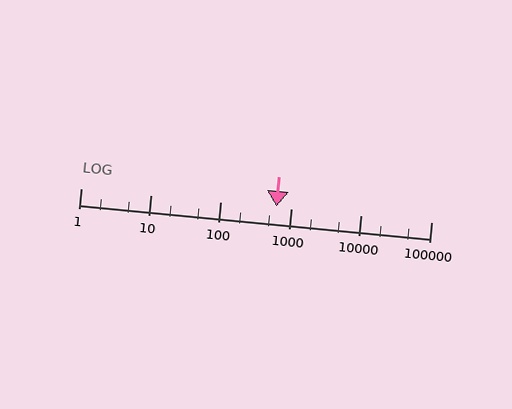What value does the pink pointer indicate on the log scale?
The pointer indicates approximately 610.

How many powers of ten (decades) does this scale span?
The scale spans 5 decades, from 1 to 100000.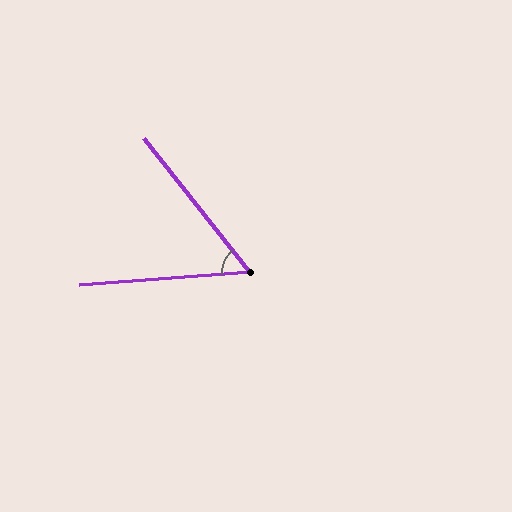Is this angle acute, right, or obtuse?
It is acute.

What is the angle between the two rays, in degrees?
Approximately 56 degrees.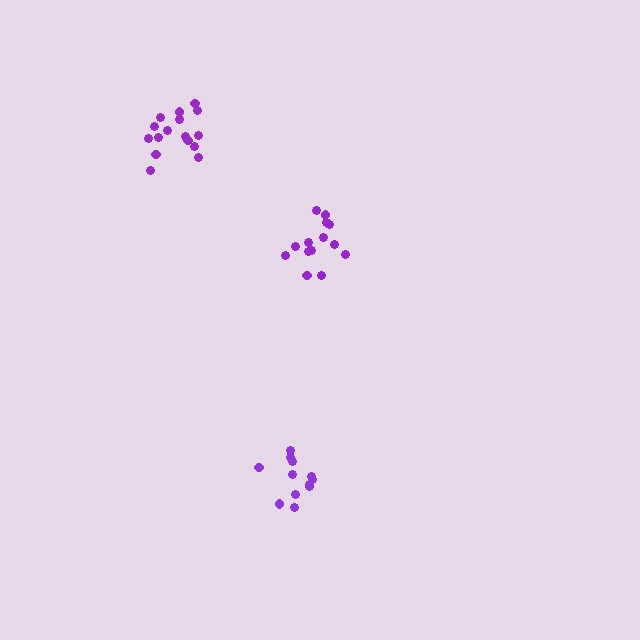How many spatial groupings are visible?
There are 3 spatial groupings.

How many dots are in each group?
Group 1: 12 dots, Group 2: 14 dots, Group 3: 16 dots (42 total).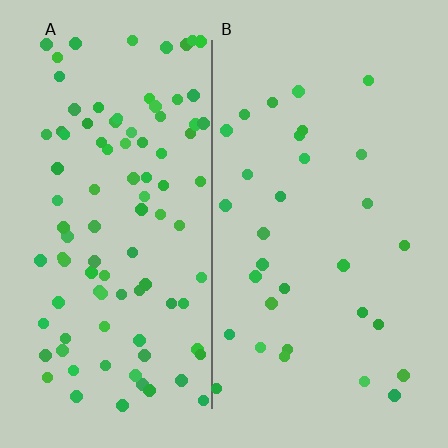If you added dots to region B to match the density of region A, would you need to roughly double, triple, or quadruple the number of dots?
Approximately triple.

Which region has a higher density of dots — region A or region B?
A (the left).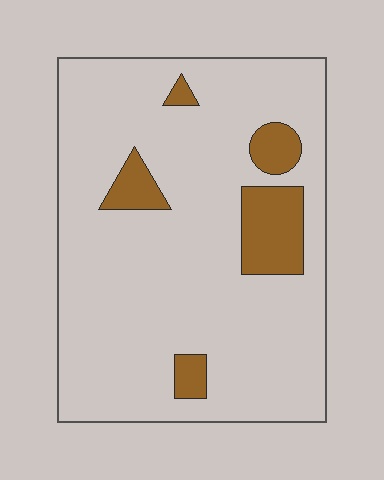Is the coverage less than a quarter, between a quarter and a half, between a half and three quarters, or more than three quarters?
Less than a quarter.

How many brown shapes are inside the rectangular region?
5.